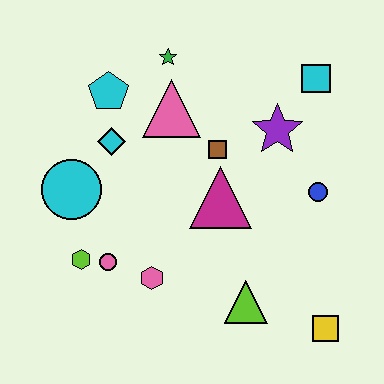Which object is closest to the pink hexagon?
The pink circle is closest to the pink hexagon.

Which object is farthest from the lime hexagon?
The cyan square is farthest from the lime hexagon.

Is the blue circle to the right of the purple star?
Yes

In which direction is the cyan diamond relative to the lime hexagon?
The cyan diamond is above the lime hexagon.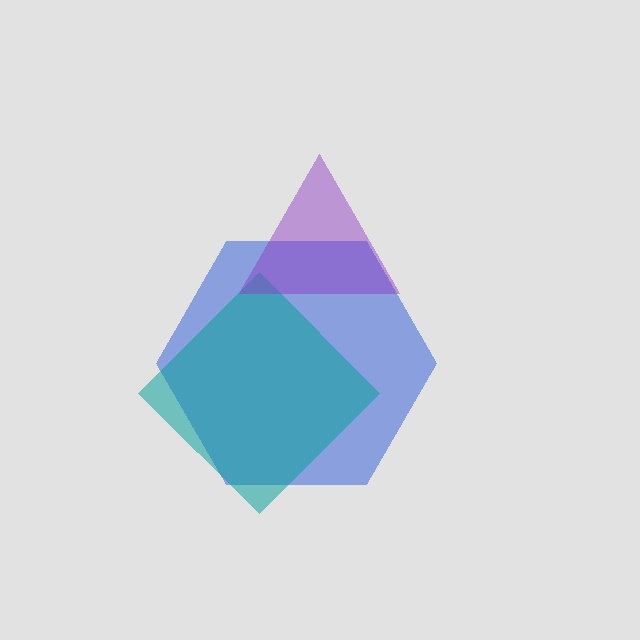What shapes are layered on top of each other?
The layered shapes are: a blue hexagon, a teal diamond, a purple triangle.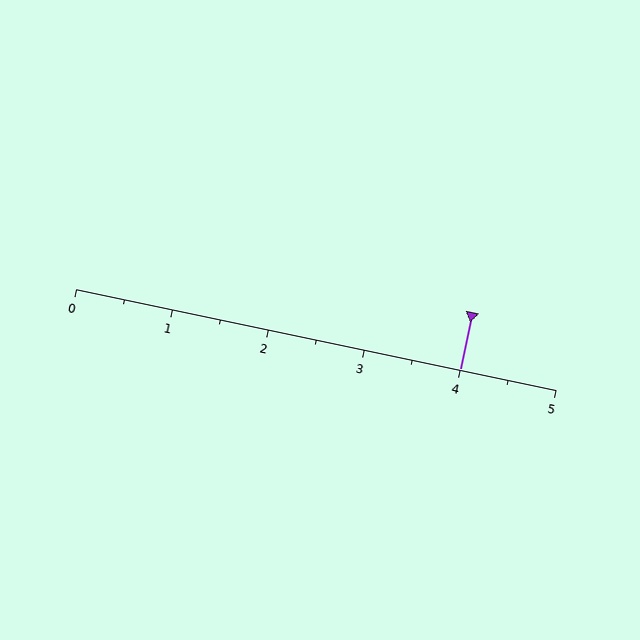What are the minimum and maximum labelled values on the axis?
The axis runs from 0 to 5.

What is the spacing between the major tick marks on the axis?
The major ticks are spaced 1 apart.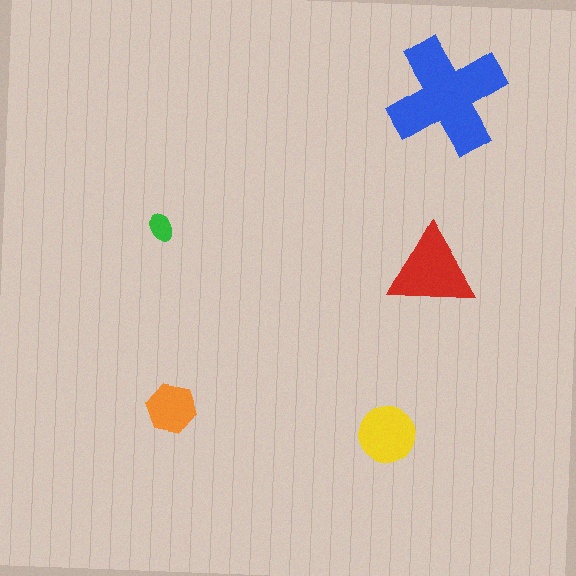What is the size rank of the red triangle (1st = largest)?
2nd.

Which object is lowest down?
The yellow circle is bottommost.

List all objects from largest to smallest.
The blue cross, the red triangle, the yellow circle, the orange hexagon, the green ellipse.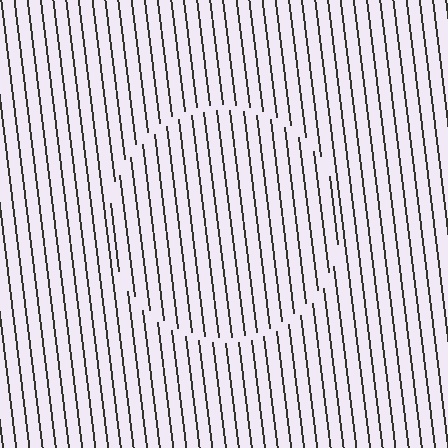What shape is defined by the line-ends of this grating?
An illusory circle. The interior of the shape contains the same grating, shifted by half a period — the contour is defined by the phase discontinuity where line-ends from the inner and outer gratings abut.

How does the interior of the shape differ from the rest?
The interior of the shape contains the same grating, shifted by half a period — the contour is defined by the phase discontinuity where line-ends from the inner and outer gratings abut.